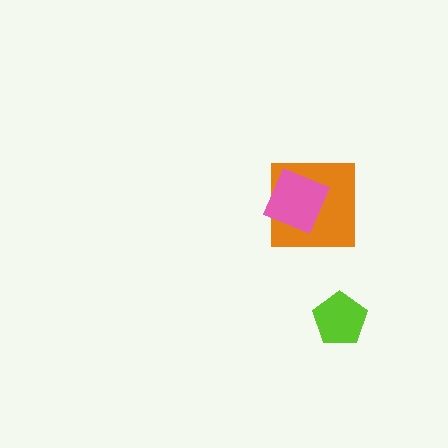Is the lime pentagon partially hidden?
No, no other shape covers it.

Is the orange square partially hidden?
Yes, it is partially covered by another shape.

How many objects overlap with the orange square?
1 object overlaps with the orange square.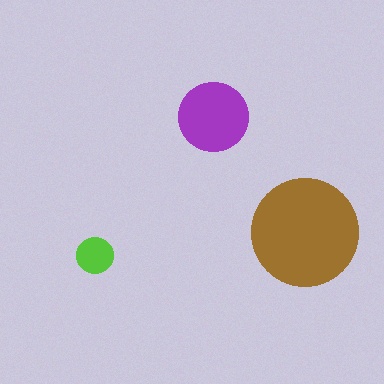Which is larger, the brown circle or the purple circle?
The brown one.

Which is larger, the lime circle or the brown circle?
The brown one.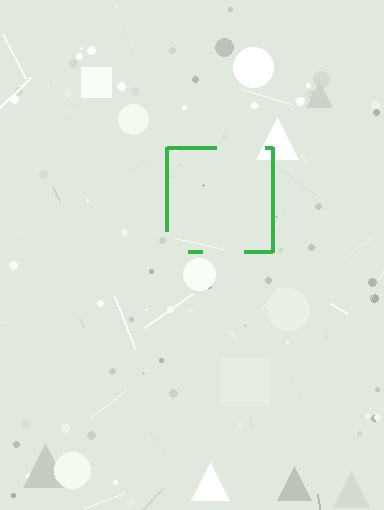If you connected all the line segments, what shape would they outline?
They would outline a square.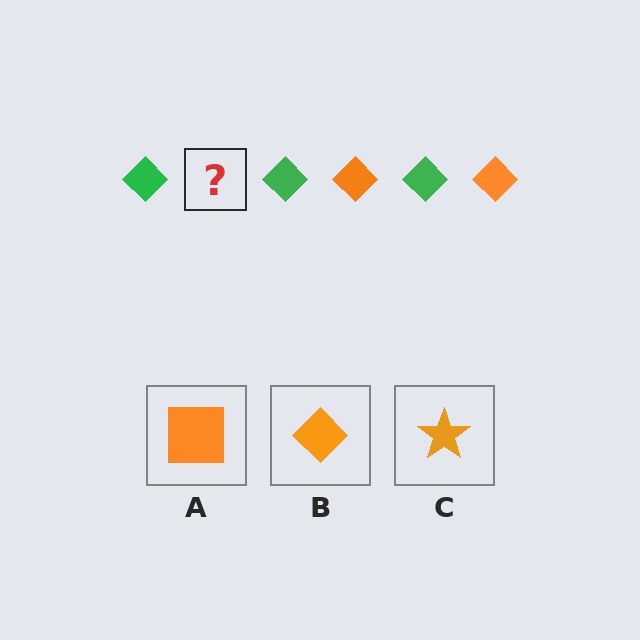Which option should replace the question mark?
Option B.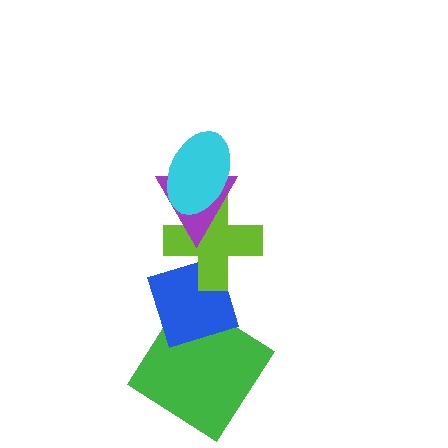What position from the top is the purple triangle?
The purple triangle is 2nd from the top.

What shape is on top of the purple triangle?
The cyan ellipse is on top of the purple triangle.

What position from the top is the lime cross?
The lime cross is 3rd from the top.